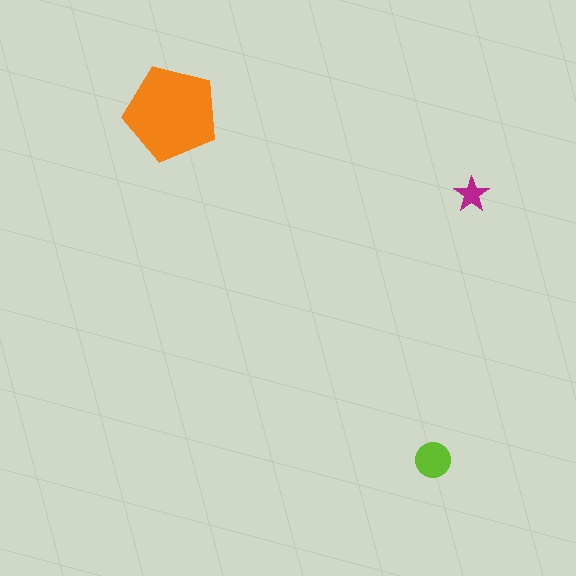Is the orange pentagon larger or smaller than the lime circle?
Larger.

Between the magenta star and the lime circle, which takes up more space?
The lime circle.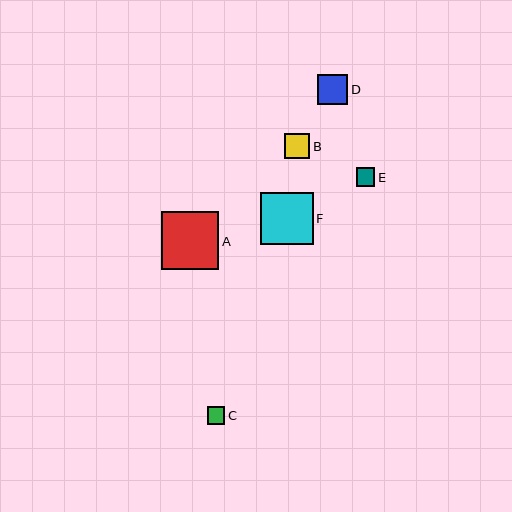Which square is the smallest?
Square C is the smallest with a size of approximately 18 pixels.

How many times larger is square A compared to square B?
Square A is approximately 2.2 times the size of square B.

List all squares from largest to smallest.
From largest to smallest: A, F, D, B, E, C.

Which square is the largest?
Square A is the largest with a size of approximately 57 pixels.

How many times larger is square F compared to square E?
Square F is approximately 2.8 times the size of square E.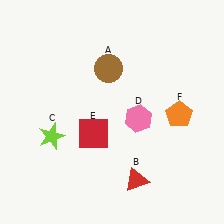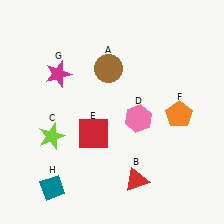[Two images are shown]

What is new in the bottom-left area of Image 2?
A teal diamond (H) was added in the bottom-left area of Image 2.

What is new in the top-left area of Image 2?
A magenta star (G) was added in the top-left area of Image 2.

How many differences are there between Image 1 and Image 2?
There are 2 differences between the two images.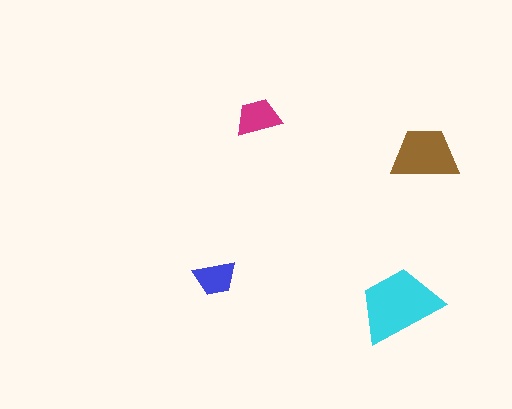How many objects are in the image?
There are 4 objects in the image.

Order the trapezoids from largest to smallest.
the cyan one, the brown one, the magenta one, the blue one.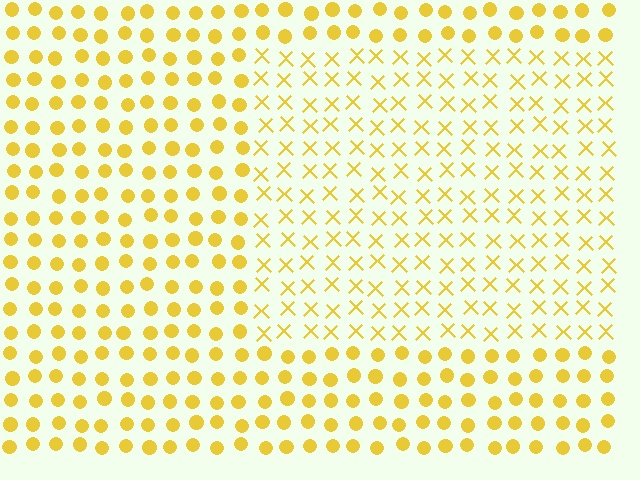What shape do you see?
I see a rectangle.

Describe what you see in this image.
The image is filled with small yellow elements arranged in a uniform grid. A rectangle-shaped region contains X marks, while the surrounding area contains circles. The boundary is defined purely by the change in element shape.